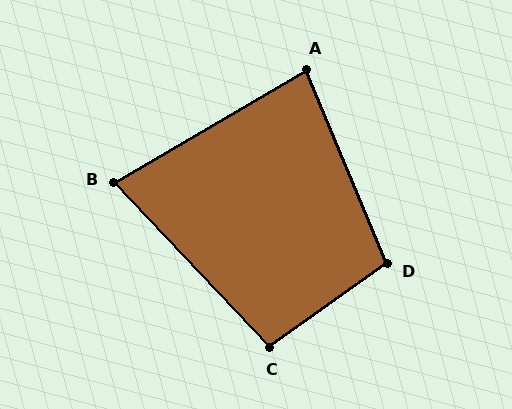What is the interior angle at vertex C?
Approximately 98 degrees (obtuse).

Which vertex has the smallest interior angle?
B, at approximately 77 degrees.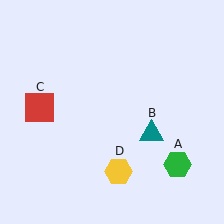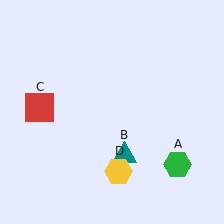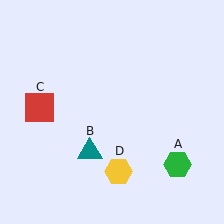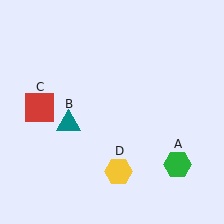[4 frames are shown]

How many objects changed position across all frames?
1 object changed position: teal triangle (object B).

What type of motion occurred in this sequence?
The teal triangle (object B) rotated clockwise around the center of the scene.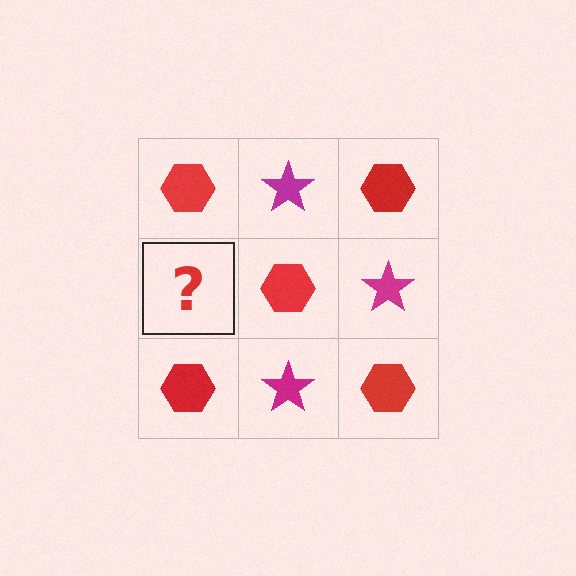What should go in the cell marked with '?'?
The missing cell should contain a magenta star.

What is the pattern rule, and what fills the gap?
The rule is that it alternates red hexagon and magenta star in a checkerboard pattern. The gap should be filled with a magenta star.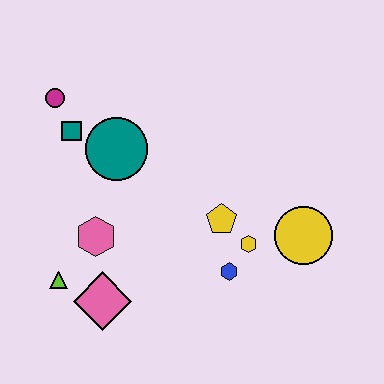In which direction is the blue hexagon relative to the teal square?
The blue hexagon is to the right of the teal square.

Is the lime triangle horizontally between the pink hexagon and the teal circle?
No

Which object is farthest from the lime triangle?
The yellow circle is farthest from the lime triangle.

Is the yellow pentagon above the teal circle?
No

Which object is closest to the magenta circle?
The teal square is closest to the magenta circle.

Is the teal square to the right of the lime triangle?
Yes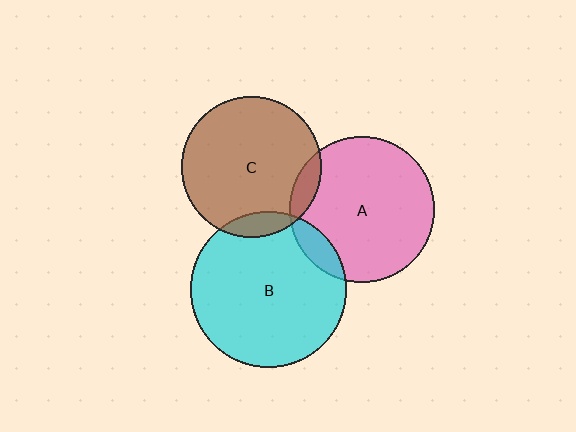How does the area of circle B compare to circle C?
Approximately 1.2 times.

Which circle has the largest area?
Circle B (cyan).